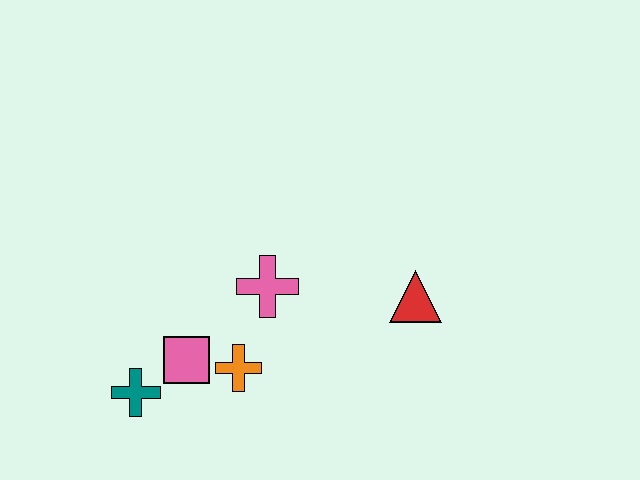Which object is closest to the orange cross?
The pink square is closest to the orange cross.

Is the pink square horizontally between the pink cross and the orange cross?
No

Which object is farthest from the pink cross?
The teal cross is farthest from the pink cross.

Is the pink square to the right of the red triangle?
No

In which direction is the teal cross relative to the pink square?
The teal cross is to the left of the pink square.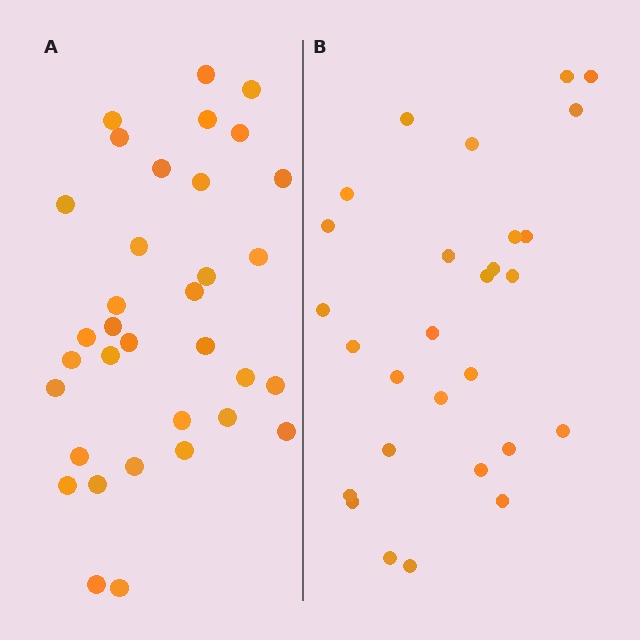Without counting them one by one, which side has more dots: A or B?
Region A (the left region) has more dots.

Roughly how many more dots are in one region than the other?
Region A has about 6 more dots than region B.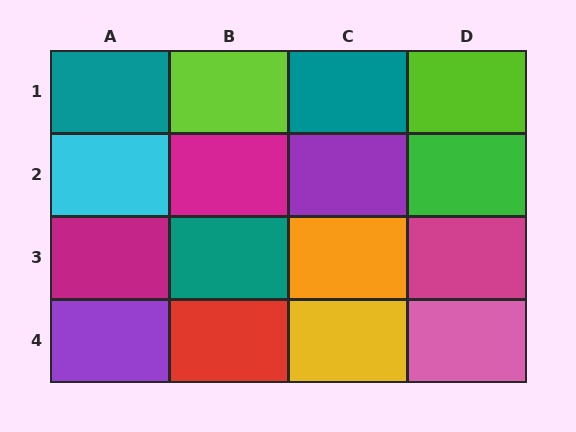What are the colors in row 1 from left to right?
Teal, lime, teal, lime.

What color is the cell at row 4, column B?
Red.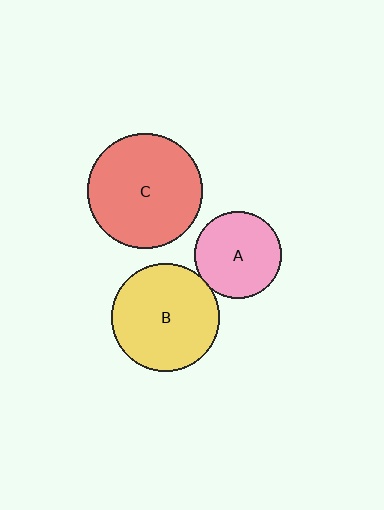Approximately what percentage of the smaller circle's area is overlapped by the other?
Approximately 5%.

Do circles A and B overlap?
Yes.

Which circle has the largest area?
Circle C (red).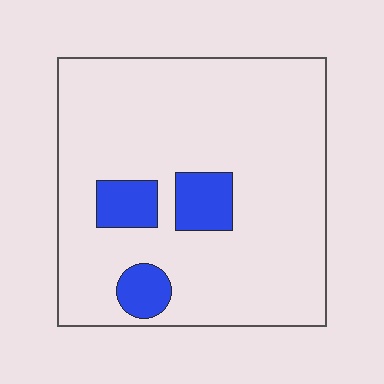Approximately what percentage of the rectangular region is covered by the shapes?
Approximately 10%.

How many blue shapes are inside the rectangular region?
3.